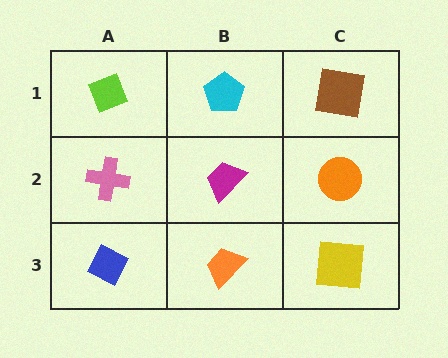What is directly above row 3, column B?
A magenta trapezoid.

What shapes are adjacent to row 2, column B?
A cyan pentagon (row 1, column B), an orange trapezoid (row 3, column B), a pink cross (row 2, column A), an orange circle (row 2, column C).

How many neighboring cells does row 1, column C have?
2.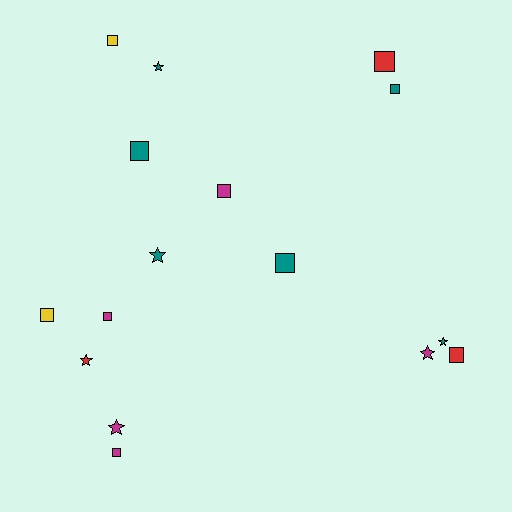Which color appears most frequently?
Teal, with 6 objects.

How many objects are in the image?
There are 16 objects.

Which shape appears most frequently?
Square, with 10 objects.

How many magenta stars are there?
There are 2 magenta stars.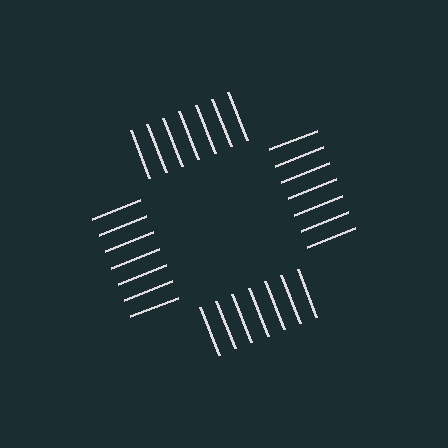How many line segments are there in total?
28 — 7 along each of the 4 edges.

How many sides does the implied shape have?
4 sides — the line-ends trace a square.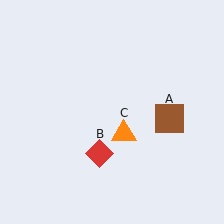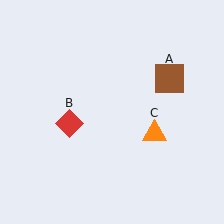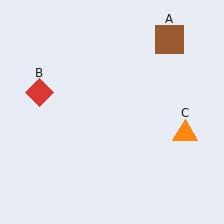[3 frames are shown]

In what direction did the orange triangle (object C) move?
The orange triangle (object C) moved right.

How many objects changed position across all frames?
3 objects changed position: brown square (object A), red diamond (object B), orange triangle (object C).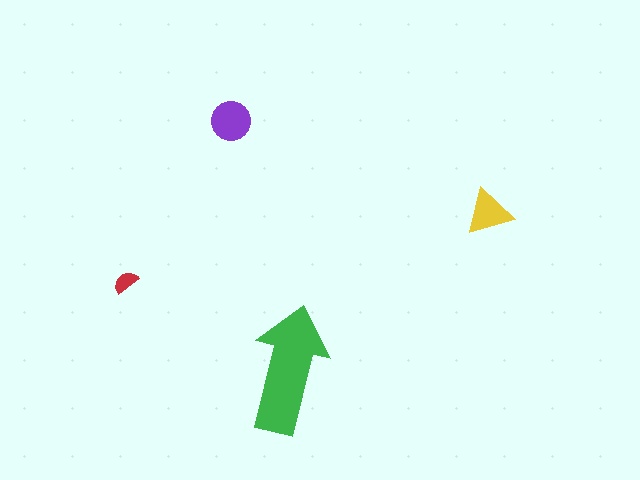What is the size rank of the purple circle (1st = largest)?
2nd.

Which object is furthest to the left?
The red semicircle is leftmost.